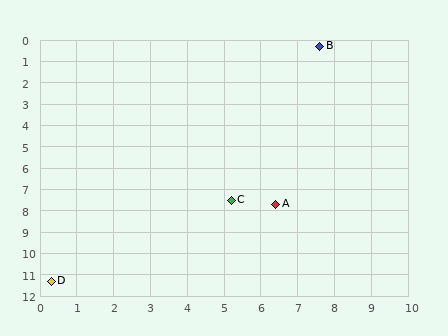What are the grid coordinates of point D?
Point D is at approximately (0.3, 11.3).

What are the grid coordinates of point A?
Point A is at approximately (6.4, 7.7).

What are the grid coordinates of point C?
Point C is at approximately (5.2, 7.5).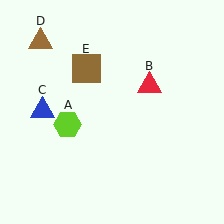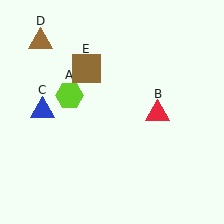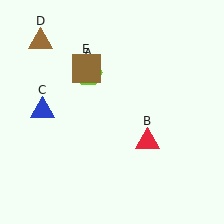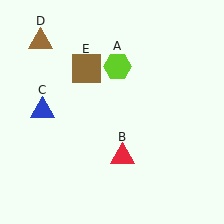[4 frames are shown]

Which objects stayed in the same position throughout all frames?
Blue triangle (object C) and brown triangle (object D) and brown square (object E) remained stationary.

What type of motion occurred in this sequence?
The lime hexagon (object A), red triangle (object B) rotated clockwise around the center of the scene.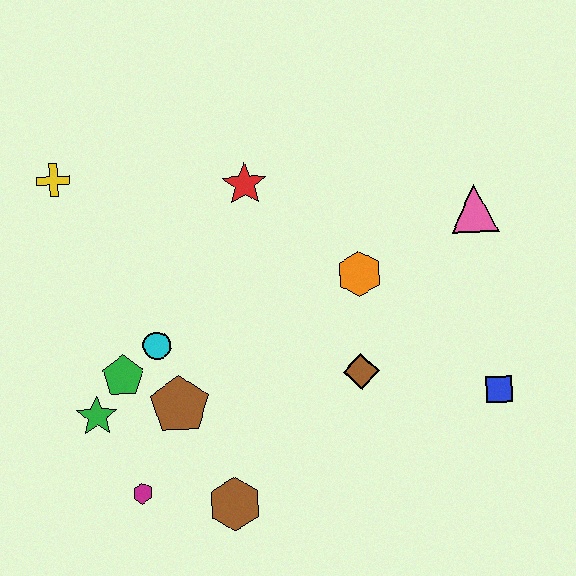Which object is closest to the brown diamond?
The orange hexagon is closest to the brown diamond.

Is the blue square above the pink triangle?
No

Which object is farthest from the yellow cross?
The blue square is farthest from the yellow cross.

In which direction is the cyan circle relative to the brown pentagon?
The cyan circle is above the brown pentagon.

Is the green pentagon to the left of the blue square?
Yes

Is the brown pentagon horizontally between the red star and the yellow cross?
Yes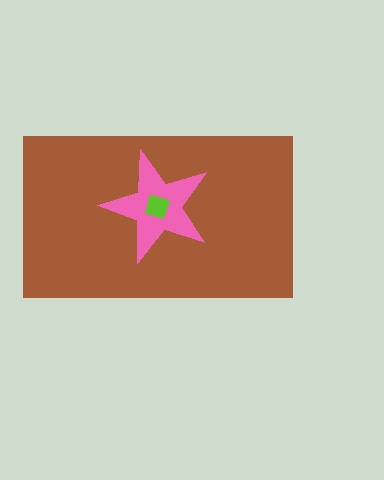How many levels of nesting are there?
3.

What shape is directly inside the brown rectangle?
The pink star.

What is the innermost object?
The lime square.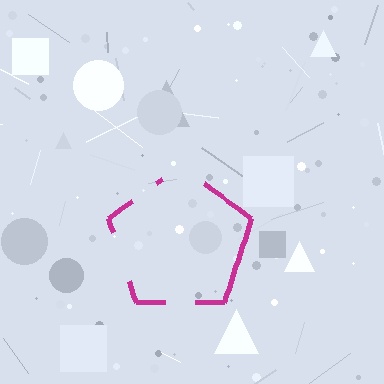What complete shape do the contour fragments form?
The contour fragments form a pentagon.